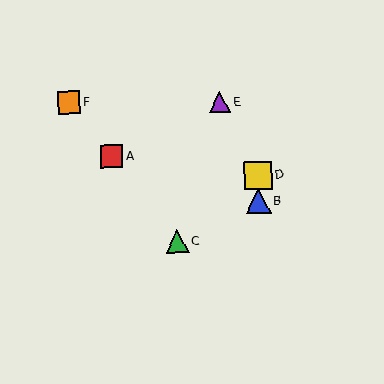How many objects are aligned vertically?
2 objects (B, D) are aligned vertically.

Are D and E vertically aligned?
No, D is at x≈258 and E is at x≈220.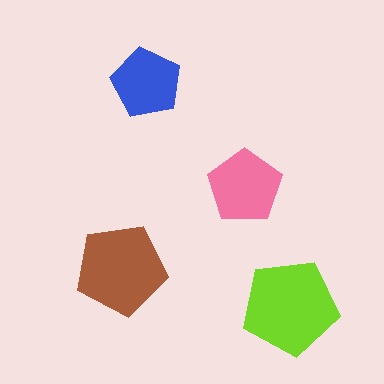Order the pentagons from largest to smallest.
the lime one, the brown one, the pink one, the blue one.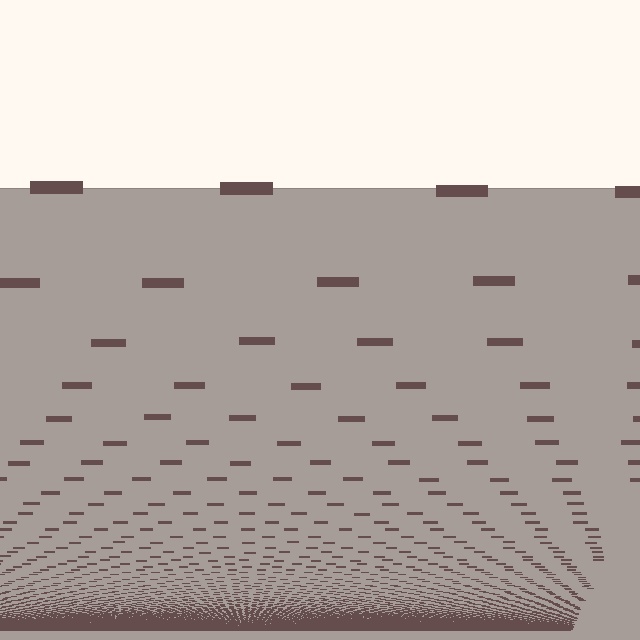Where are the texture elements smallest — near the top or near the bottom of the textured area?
Near the bottom.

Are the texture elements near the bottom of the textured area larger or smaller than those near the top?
Smaller. The gradient is inverted — elements near the bottom are smaller and denser.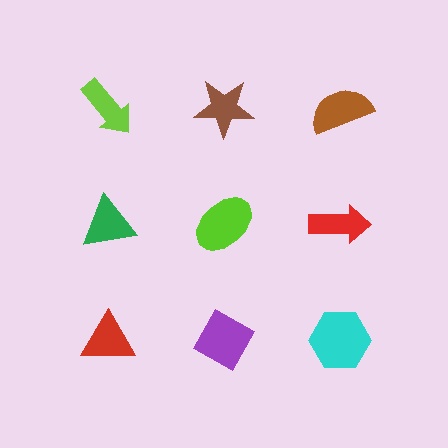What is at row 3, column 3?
A cyan hexagon.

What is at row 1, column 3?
A brown semicircle.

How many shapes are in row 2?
3 shapes.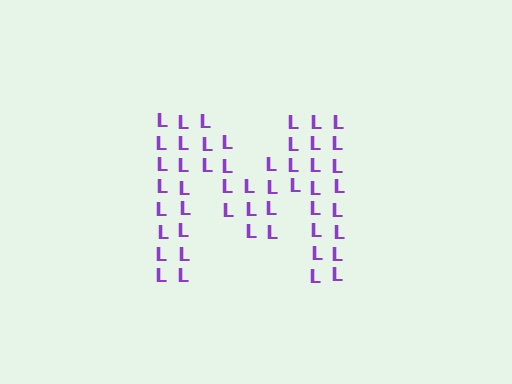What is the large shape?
The large shape is the letter M.